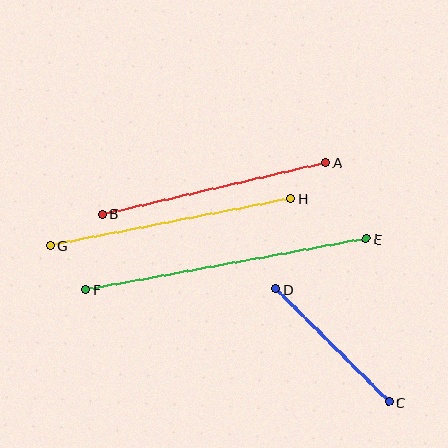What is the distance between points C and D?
The distance is approximately 160 pixels.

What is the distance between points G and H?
The distance is approximately 245 pixels.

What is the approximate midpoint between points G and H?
The midpoint is at approximately (171, 222) pixels.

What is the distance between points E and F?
The distance is approximately 284 pixels.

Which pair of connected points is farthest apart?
Points E and F are farthest apart.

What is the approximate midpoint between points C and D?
The midpoint is at approximately (333, 345) pixels.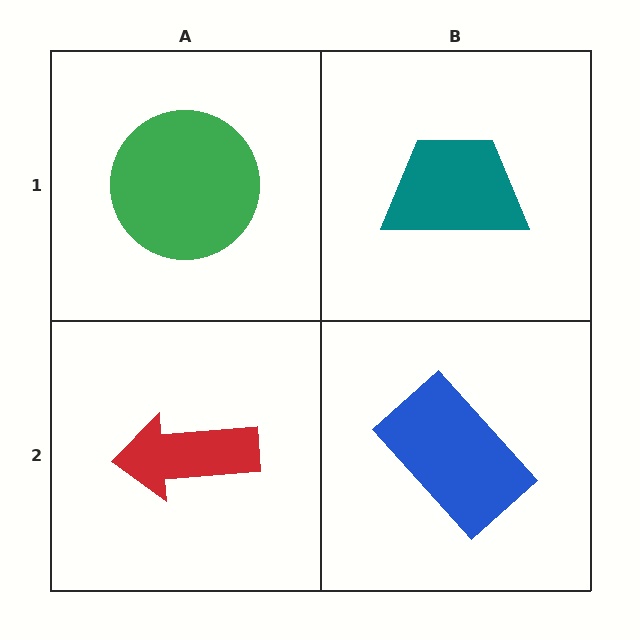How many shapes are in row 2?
2 shapes.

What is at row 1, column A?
A green circle.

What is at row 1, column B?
A teal trapezoid.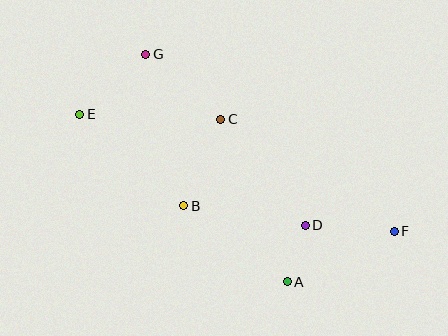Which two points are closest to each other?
Points A and D are closest to each other.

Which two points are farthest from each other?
Points E and F are farthest from each other.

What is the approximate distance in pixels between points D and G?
The distance between D and G is approximately 234 pixels.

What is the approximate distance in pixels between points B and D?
The distance between B and D is approximately 123 pixels.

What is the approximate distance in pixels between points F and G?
The distance between F and G is approximately 305 pixels.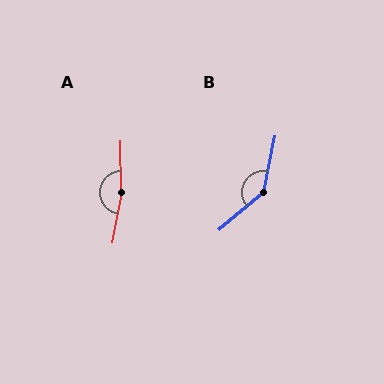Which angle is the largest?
A, at approximately 168 degrees.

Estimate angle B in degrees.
Approximately 141 degrees.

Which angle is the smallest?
B, at approximately 141 degrees.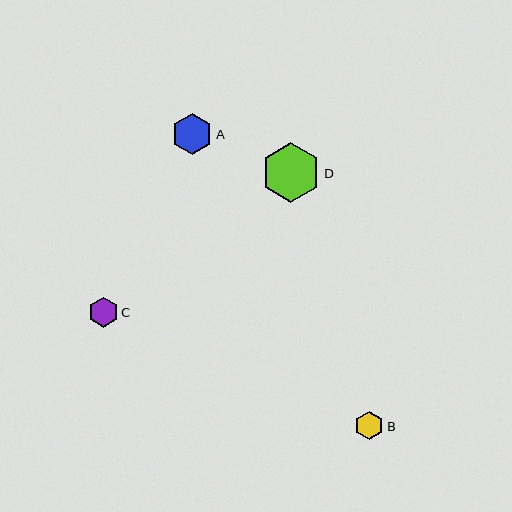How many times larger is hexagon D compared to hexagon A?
Hexagon D is approximately 1.5 times the size of hexagon A.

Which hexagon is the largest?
Hexagon D is the largest with a size of approximately 60 pixels.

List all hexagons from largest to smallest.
From largest to smallest: D, A, C, B.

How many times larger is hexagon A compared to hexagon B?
Hexagon A is approximately 1.4 times the size of hexagon B.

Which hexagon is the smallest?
Hexagon B is the smallest with a size of approximately 29 pixels.